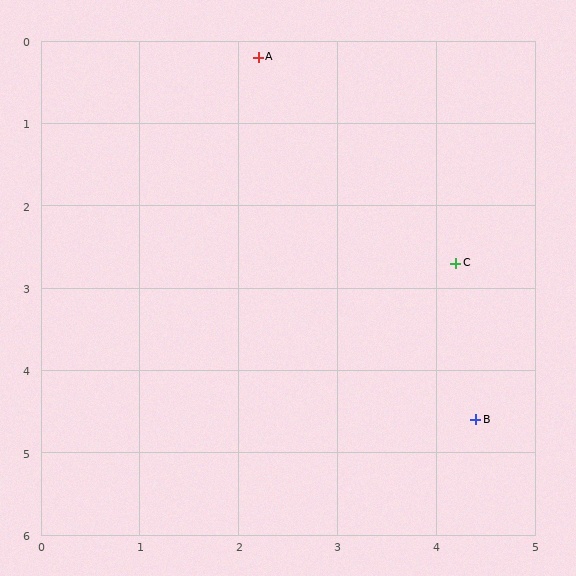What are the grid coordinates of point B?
Point B is at approximately (4.4, 4.6).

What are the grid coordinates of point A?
Point A is at approximately (2.2, 0.2).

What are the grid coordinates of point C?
Point C is at approximately (4.2, 2.7).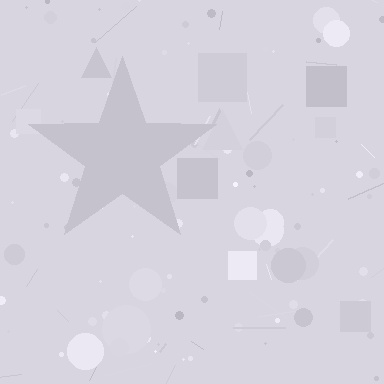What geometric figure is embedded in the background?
A star is embedded in the background.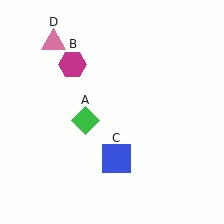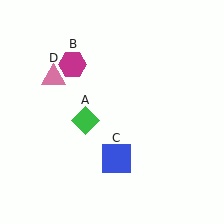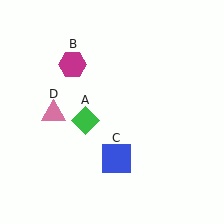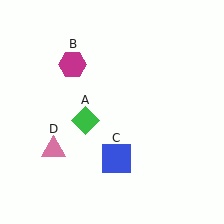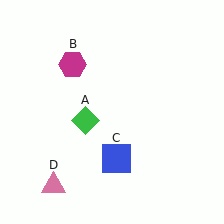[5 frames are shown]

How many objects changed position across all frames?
1 object changed position: pink triangle (object D).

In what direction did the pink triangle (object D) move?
The pink triangle (object D) moved down.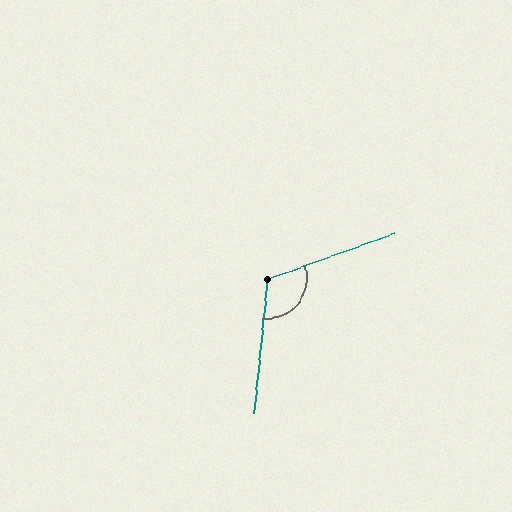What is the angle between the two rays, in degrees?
Approximately 115 degrees.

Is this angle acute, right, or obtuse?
It is obtuse.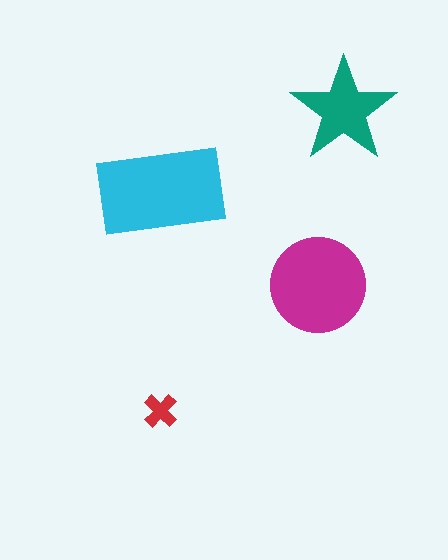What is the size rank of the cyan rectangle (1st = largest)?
1st.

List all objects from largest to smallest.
The cyan rectangle, the magenta circle, the teal star, the red cross.